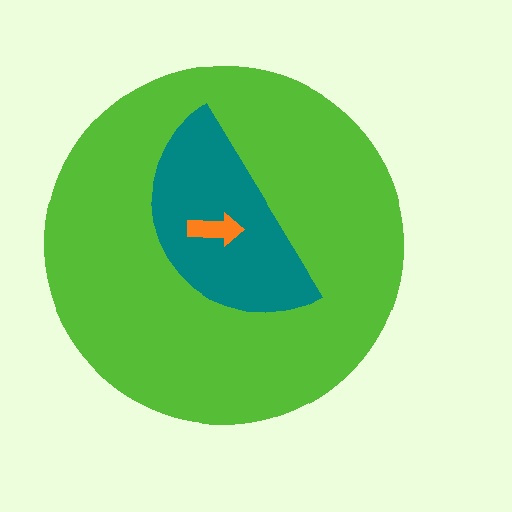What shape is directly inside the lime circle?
The teal semicircle.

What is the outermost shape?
The lime circle.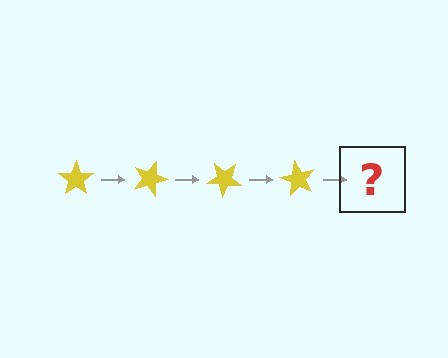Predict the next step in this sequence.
The next step is a yellow star rotated 80 degrees.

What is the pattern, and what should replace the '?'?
The pattern is that the star rotates 20 degrees each step. The '?' should be a yellow star rotated 80 degrees.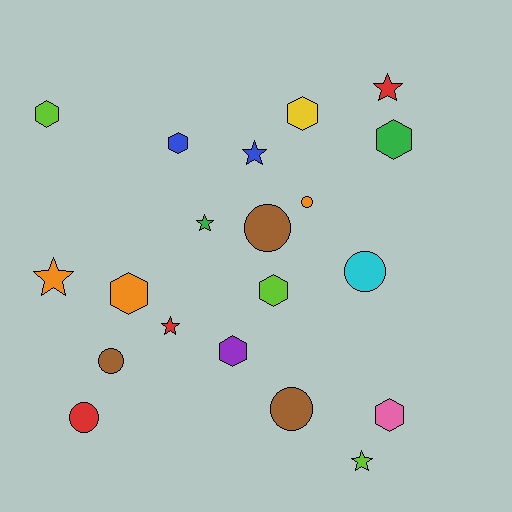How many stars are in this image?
There are 6 stars.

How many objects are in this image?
There are 20 objects.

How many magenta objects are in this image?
There are no magenta objects.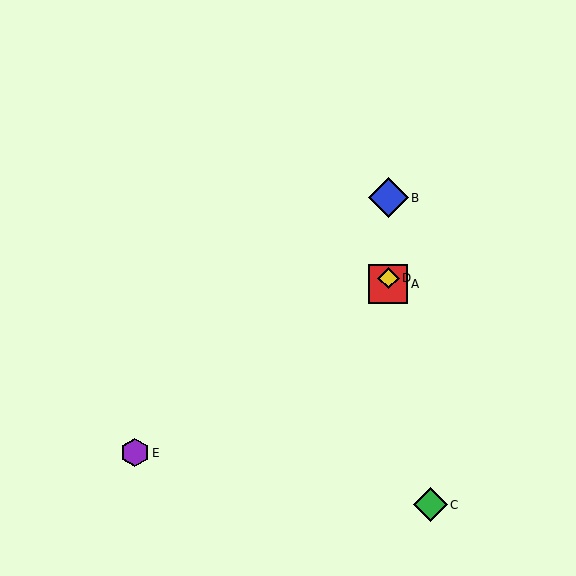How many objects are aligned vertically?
3 objects (A, B, D) are aligned vertically.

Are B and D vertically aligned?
Yes, both are at x≈388.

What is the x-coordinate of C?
Object C is at x≈430.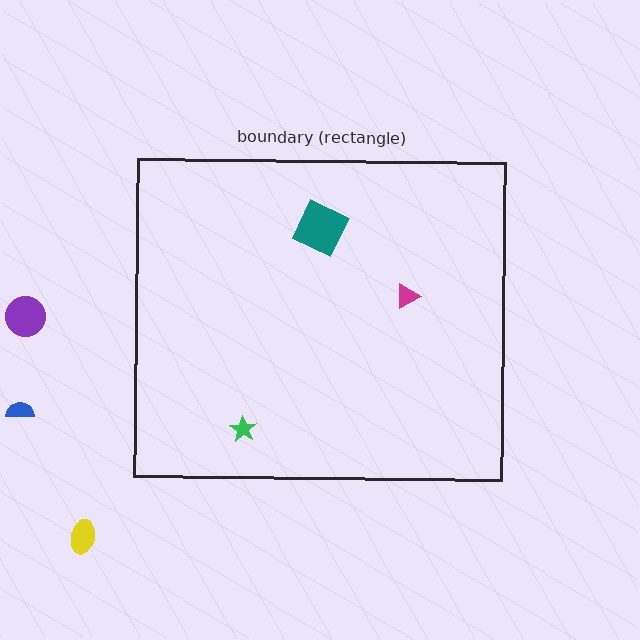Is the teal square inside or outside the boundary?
Inside.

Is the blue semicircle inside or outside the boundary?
Outside.